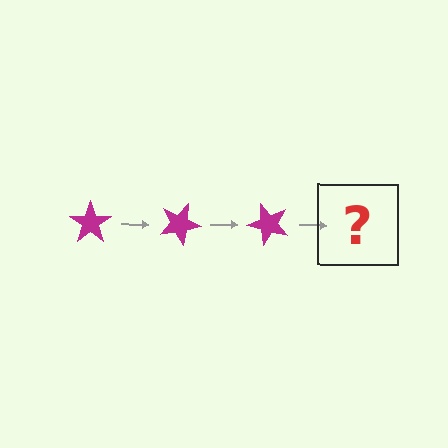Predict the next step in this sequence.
The next step is a magenta star rotated 75 degrees.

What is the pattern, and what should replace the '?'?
The pattern is that the star rotates 25 degrees each step. The '?' should be a magenta star rotated 75 degrees.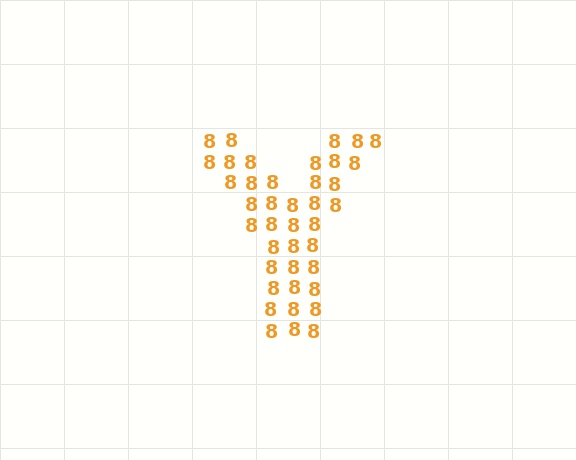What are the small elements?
The small elements are digit 8's.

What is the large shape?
The large shape is the letter Y.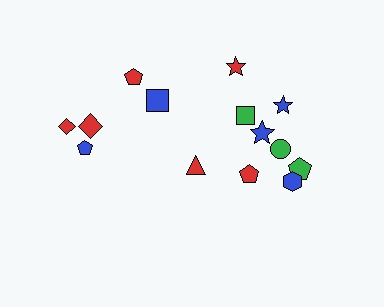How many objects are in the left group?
There are 6 objects.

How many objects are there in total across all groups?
There are 14 objects.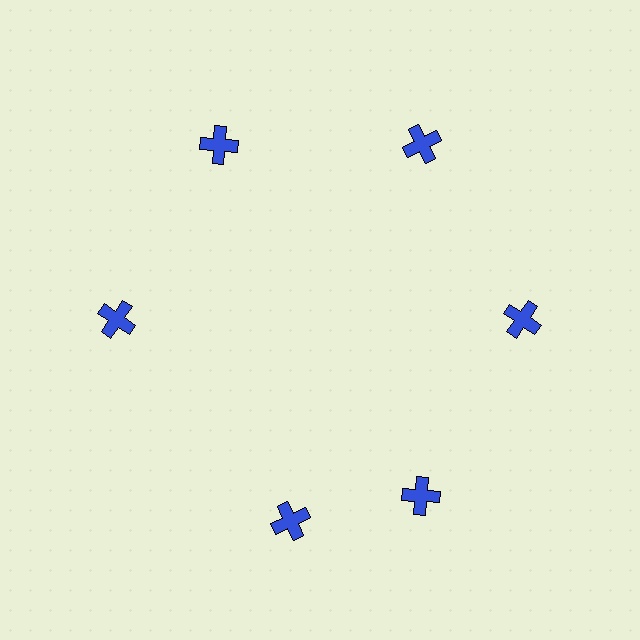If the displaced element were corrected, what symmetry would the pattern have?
It would have 6-fold rotational symmetry — the pattern would map onto itself every 60 degrees.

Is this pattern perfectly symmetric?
No. The 6 blue crosses are arranged in a ring, but one element near the 7 o'clock position is rotated out of alignment along the ring, breaking the 6-fold rotational symmetry.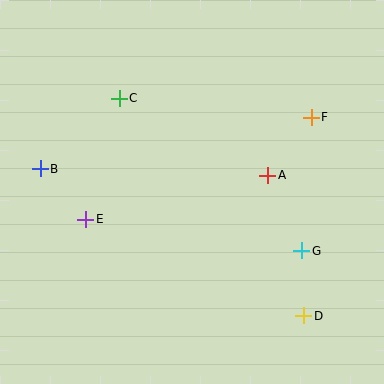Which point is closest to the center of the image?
Point A at (268, 175) is closest to the center.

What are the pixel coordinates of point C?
Point C is at (119, 98).